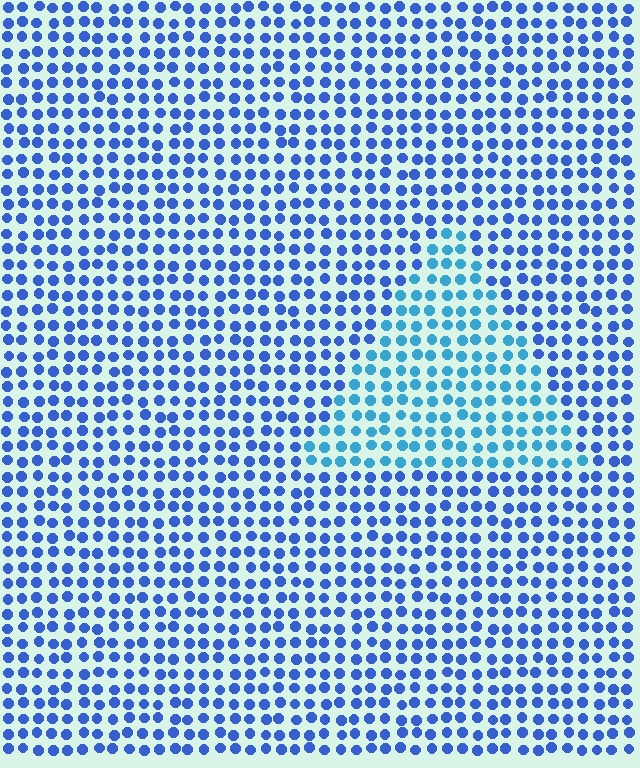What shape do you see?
I see a triangle.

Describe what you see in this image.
The image is filled with small blue elements in a uniform arrangement. A triangle-shaped region is visible where the elements are tinted to a slightly different hue, forming a subtle color boundary.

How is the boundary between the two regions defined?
The boundary is defined purely by a slight shift in hue (about 28 degrees). Spacing, size, and orientation are identical on both sides.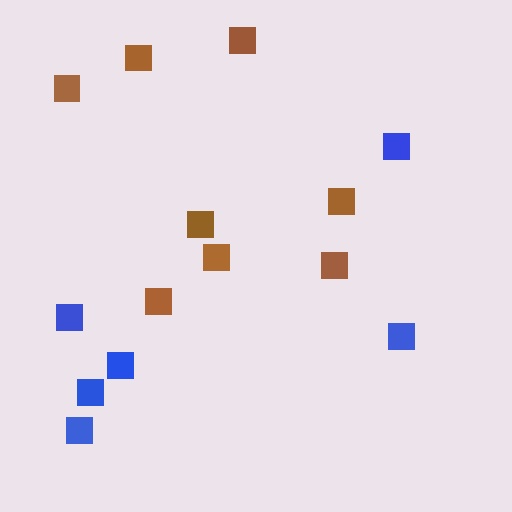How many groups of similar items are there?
There are 2 groups: one group of blue squares (6) and one group of brown squares (8).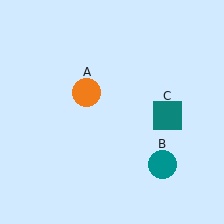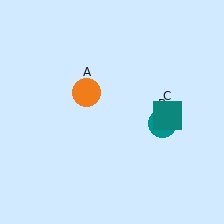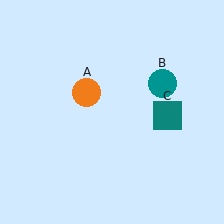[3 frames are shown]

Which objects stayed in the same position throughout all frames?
Orange circle (object A) and teal square (object C) remained stationary.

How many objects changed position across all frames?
1 object changed position: teal circle (object B).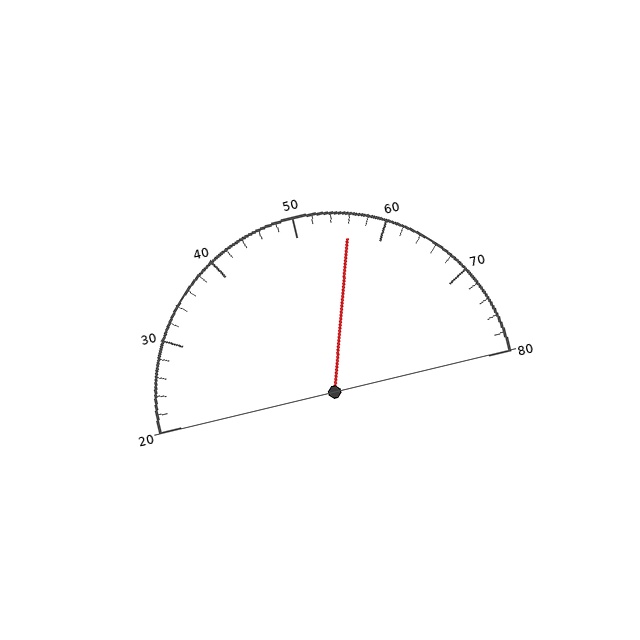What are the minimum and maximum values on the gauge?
The gauge ranges from 20 to 80.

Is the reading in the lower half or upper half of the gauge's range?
The reading is in the upper half of the range (20 to 80).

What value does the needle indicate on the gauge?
The needle indicates approximately 56.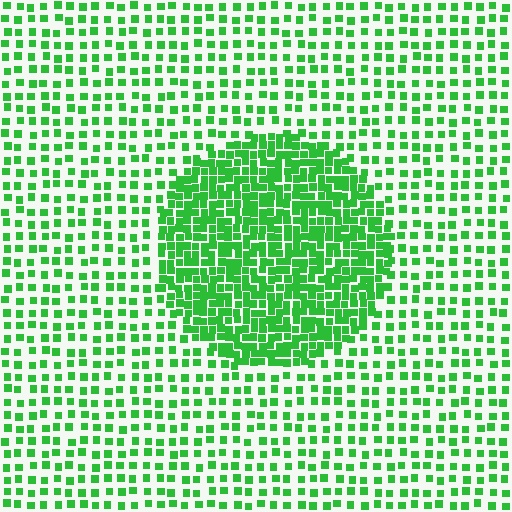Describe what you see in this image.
The image contains small green elements arranged at two different densities. A circle-shaped region is visible where the elements are more densely packed than the surrounding area.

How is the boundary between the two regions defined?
The boundary is defined by a change in element density (approximately 2.4x ratio). All elements are the same color, size, and shape.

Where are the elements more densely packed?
The elements are more densely packed inside the circle boundary.